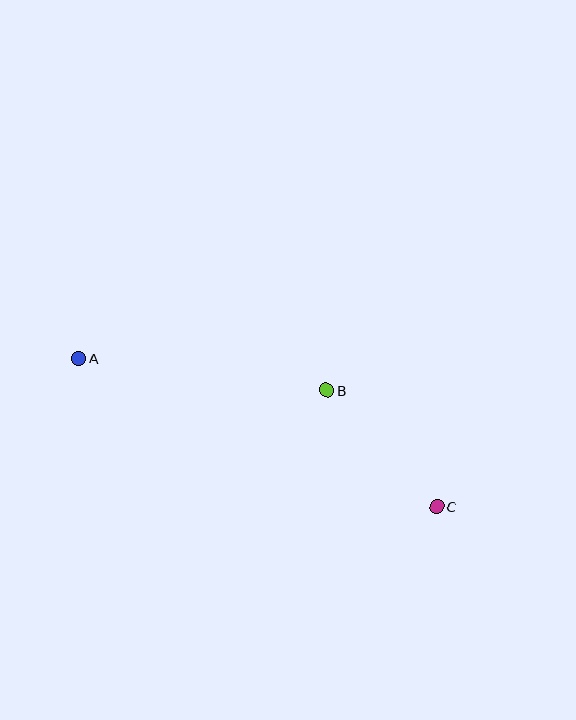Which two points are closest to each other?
Points B and C are closest to each other.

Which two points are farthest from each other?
Points A and C are farthest from each other.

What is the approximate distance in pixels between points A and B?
The distance between A and B is approximately 250 pixels.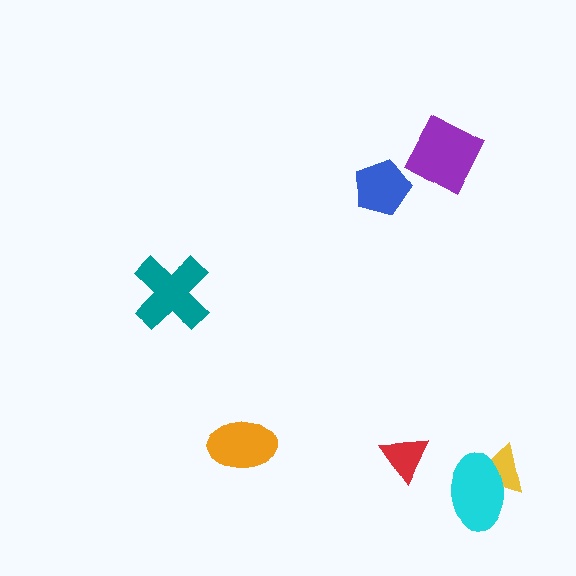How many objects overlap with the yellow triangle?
1 object overlaps with the yellow triangle.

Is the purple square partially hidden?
No, no other shape covers it.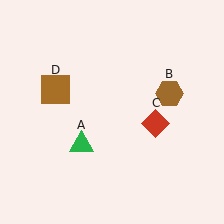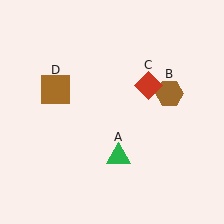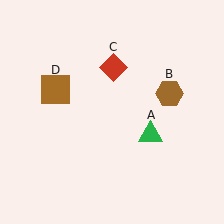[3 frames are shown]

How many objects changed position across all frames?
2 objects changed position: green triangle (object A), red diamond (object C).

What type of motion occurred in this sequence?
The green triangle (object A), red diamond (object C) rotated counterclockwise around the center of the scene.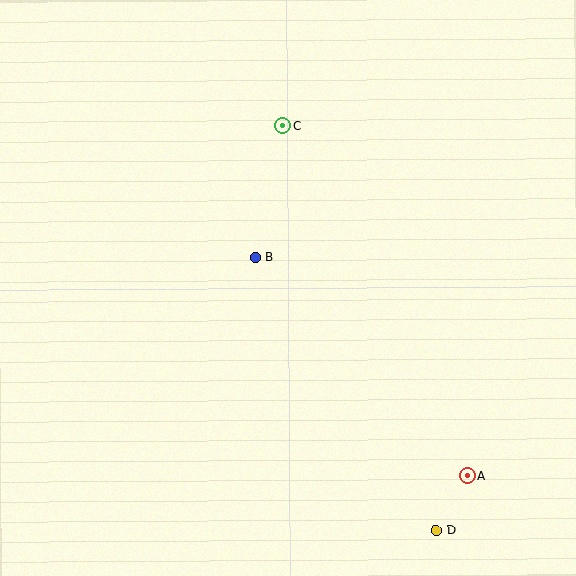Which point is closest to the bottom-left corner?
Point B is closest to the bottom-left corner.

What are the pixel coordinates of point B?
Point B is at (255, 257).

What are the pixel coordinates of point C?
Point C is at (282, 126).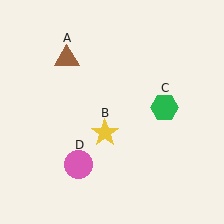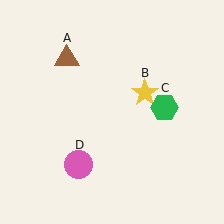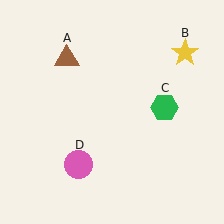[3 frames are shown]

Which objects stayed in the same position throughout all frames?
Brown triangle (object A) and green hexagon (object C) and pink circle (object D) remained stationary.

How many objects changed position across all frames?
1 object changed position: yellow star (object B).